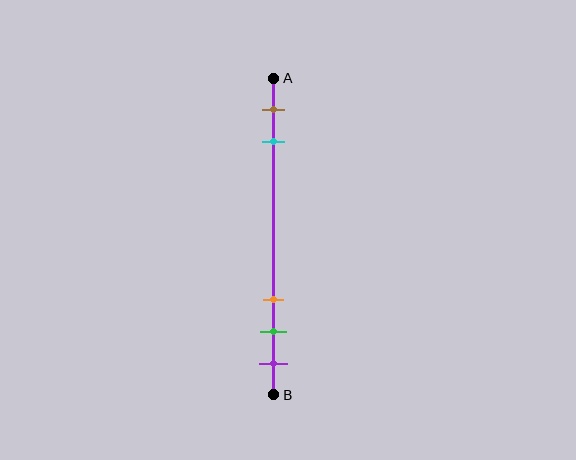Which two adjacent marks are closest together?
The green and purple marks are the closest adjacent pair.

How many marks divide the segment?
There are 5 marks dividing the segment.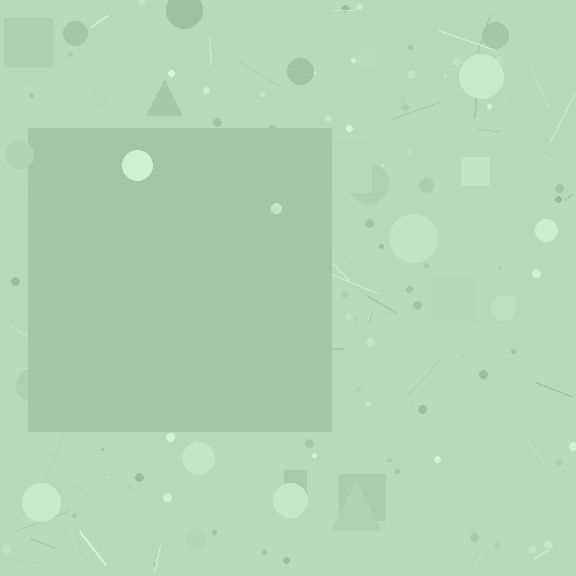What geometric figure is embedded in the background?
A square is embedded in the background.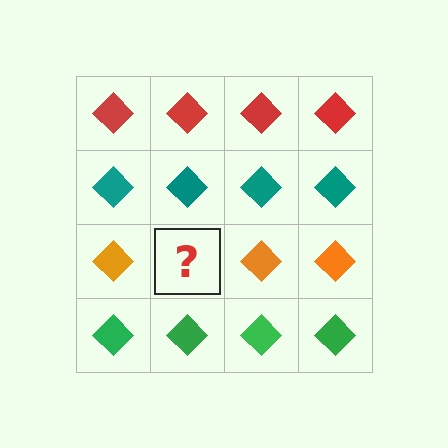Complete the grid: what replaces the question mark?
The question mark should be replaced with an orange diamond.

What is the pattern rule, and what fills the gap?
The rule is that each row has a consistent color. The gap should be filled with an orange diamond.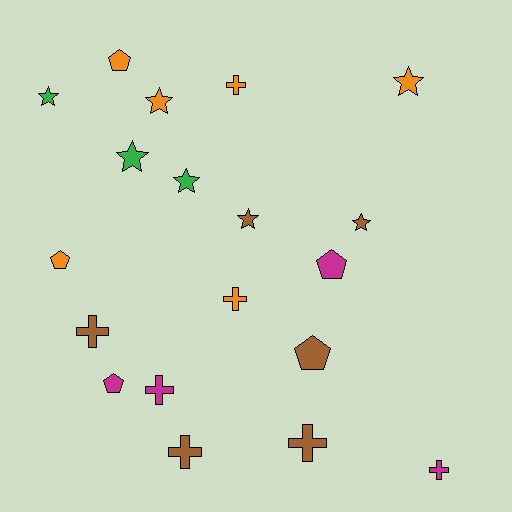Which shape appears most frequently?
Star, with 7 objects.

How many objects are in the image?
There are 19 objects.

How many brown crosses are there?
There are 3 brown crosses.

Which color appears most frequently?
Orange, with 6 objects.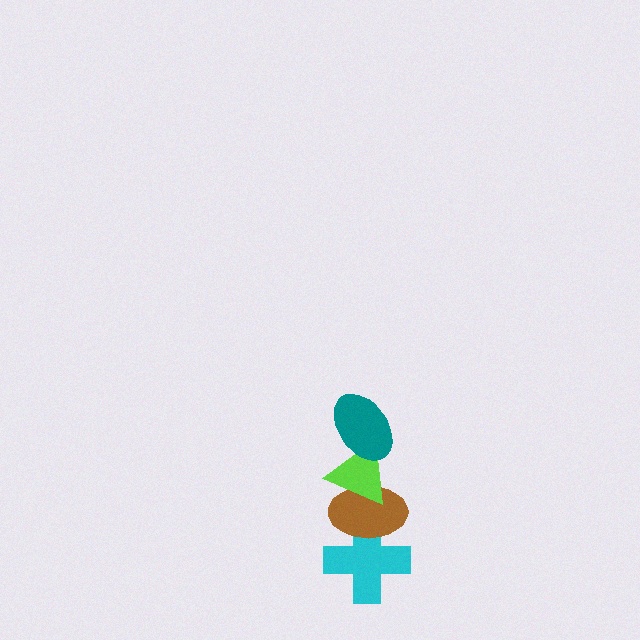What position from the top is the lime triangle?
The lime triangle is 2nd from the top.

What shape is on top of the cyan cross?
The brown ellipse is on top of the cyan cross.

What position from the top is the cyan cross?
The cyan cross is 4th from the top.